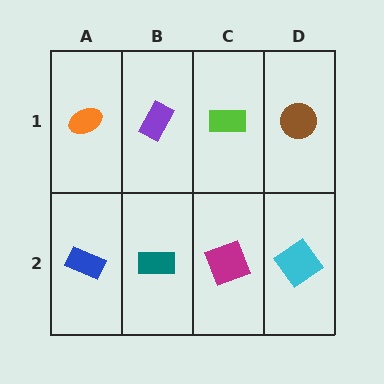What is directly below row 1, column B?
A teal rectangle.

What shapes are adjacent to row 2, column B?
A purple rectangle (row 1, column B), a blue rectangle (row 2, column A), a magenta square (row 2, column C).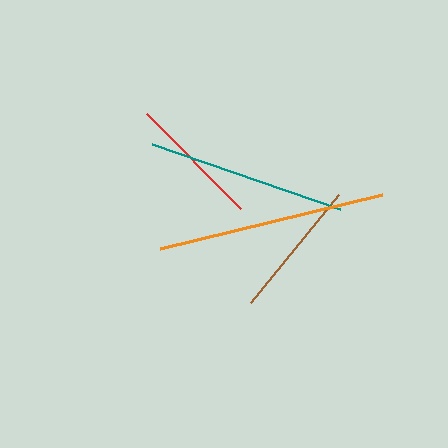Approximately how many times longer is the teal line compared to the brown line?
The teal line is approximately 1.4 times the length of the brown line.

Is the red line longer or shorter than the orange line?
The orange line is longer than the red line.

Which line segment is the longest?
The orange line is the longest at approximately 229 pixels.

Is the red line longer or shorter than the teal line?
The teal line is longer than the red line.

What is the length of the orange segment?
The orange segment is approximately 229 pixels long.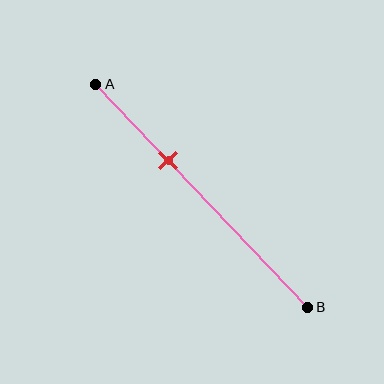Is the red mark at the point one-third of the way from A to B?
Yes, the mark is approximately at the one-third point.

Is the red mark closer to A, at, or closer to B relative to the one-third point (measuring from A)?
The red mark is approximately at the one-third point of segment AB.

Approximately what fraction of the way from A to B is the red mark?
The red mark is approximately 35% of the way from A to B.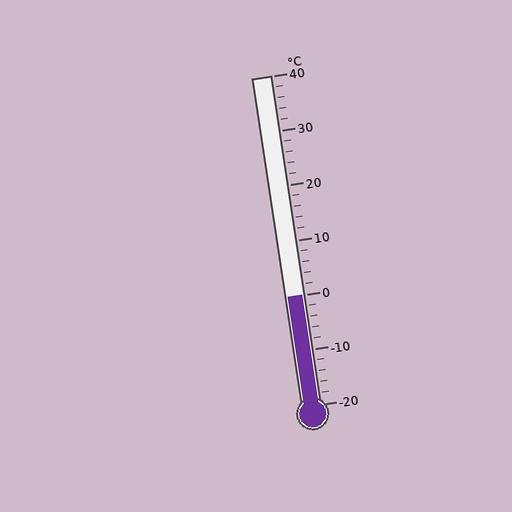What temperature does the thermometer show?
The thermometer shows approximately 0°C.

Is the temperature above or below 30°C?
The temperature is below 30°C.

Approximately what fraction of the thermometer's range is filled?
The thermometer is filled to approximately 35% of its range.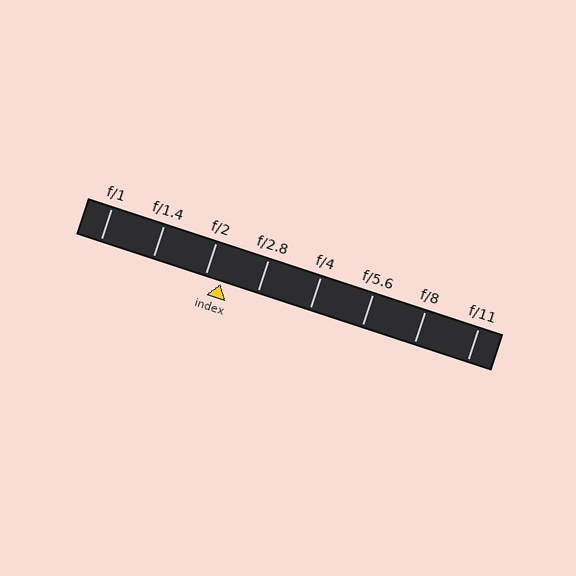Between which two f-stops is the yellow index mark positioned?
The index mark is between f/2 and f/2.8.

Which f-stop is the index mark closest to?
The index mark is closest to f/2.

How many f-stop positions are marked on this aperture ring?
There are 8 f-stop positions marked.